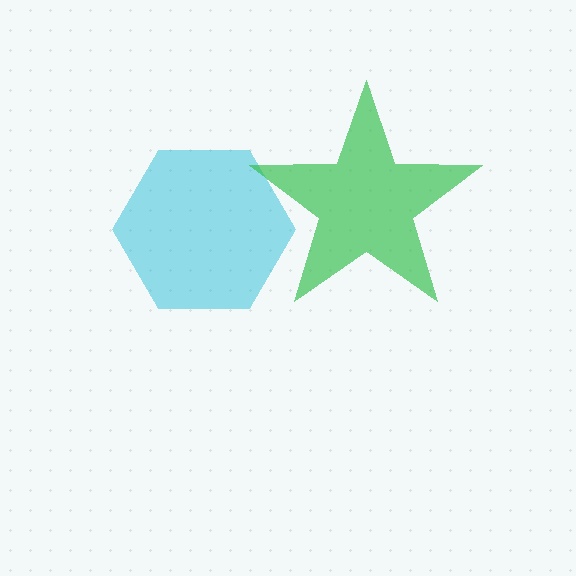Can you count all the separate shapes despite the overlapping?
Yes, there are 2 separate shapes.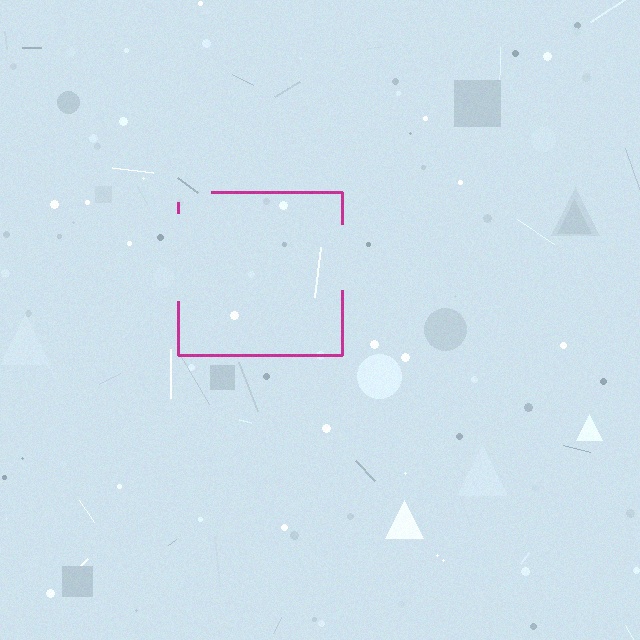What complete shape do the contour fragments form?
The contour fragments form a square.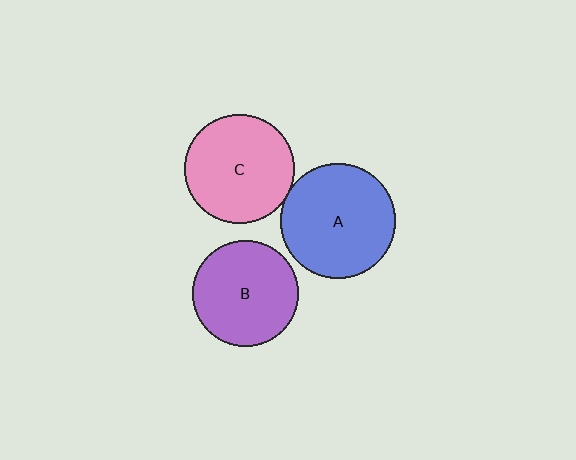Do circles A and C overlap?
Yes.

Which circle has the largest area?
Circle A (blue).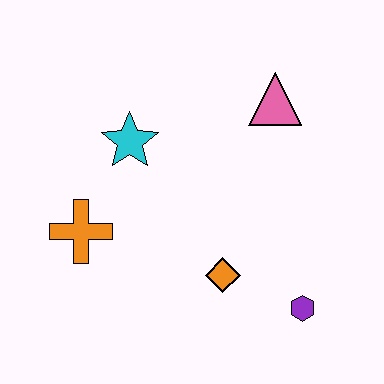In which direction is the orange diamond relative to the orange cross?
The orange diamond is to the right of the orange cross.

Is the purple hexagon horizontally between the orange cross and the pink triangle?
No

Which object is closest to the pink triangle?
The cyan star is closest to the pink triangle.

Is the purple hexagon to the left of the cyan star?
No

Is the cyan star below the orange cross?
No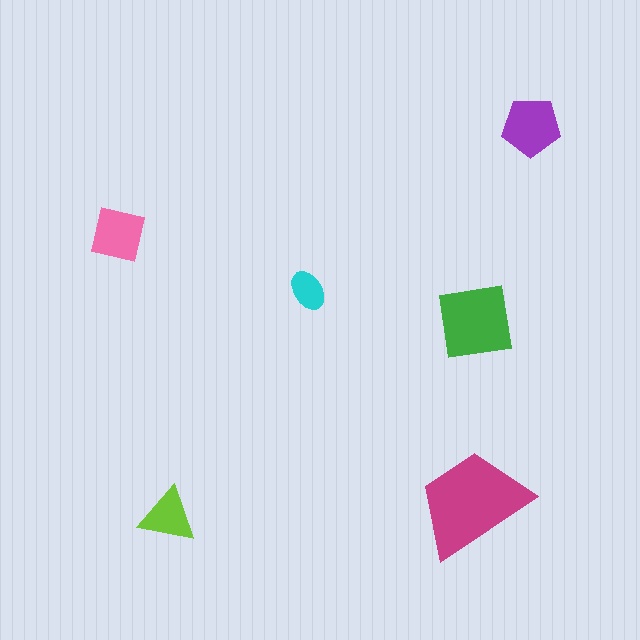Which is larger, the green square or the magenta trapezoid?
The magenta trapezoid.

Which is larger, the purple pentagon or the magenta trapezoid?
The magenta trapezoid.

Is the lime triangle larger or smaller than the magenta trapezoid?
Smaller.